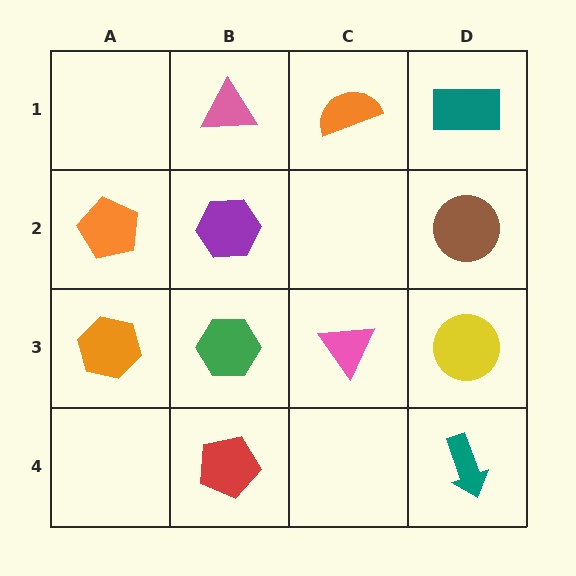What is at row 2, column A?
An orange pentagon.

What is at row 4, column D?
A teal arrow.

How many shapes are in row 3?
4 shapes.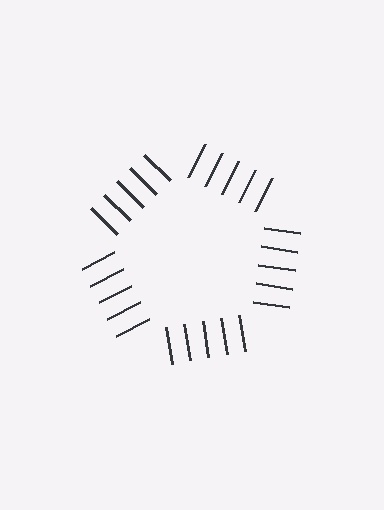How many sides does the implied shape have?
5 sides — the line-ends trace a pentagon.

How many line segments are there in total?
25 — 5 along each of the 5 edges.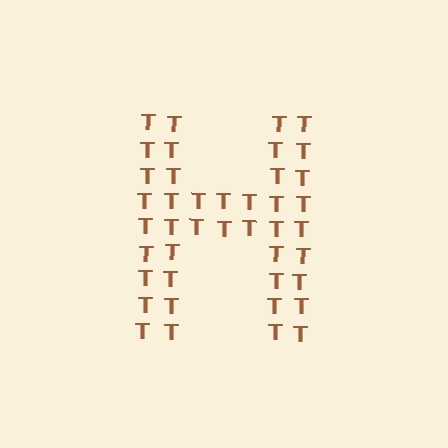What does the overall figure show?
The overall figure shows the letter H.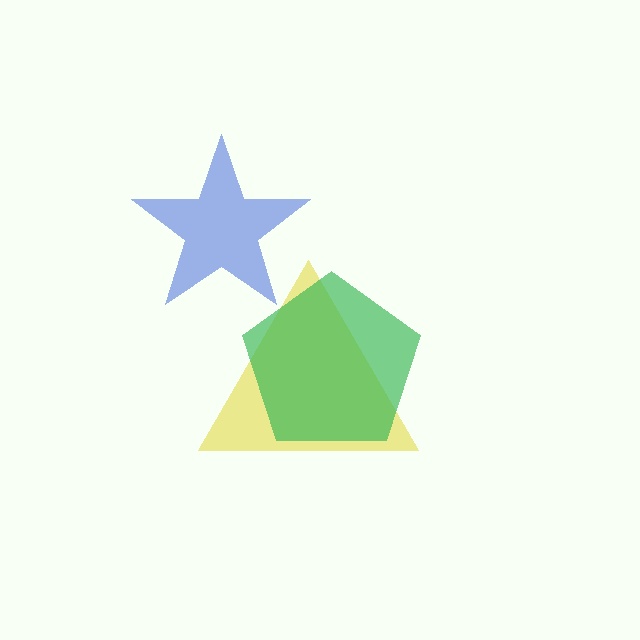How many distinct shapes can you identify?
There are 3 distinct shapes: a blue star, a yellow triangle, a green pentagon.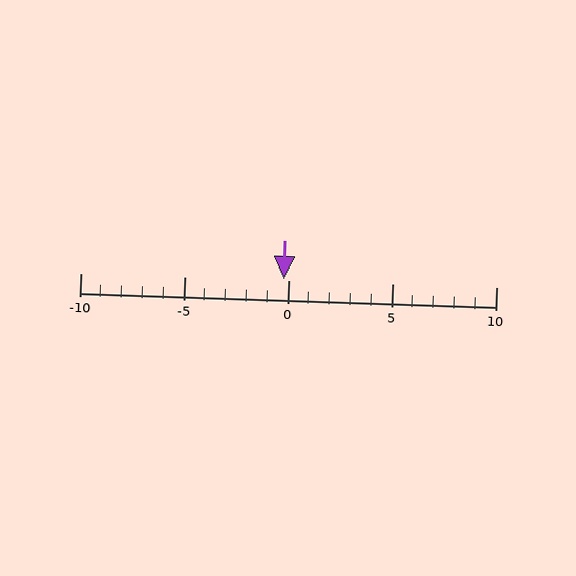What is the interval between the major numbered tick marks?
The major tick marks are spaced 5 units apart.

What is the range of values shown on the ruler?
The ruler shows values from -10 to 10.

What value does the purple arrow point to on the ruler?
The purple arrow points to approximately 0.